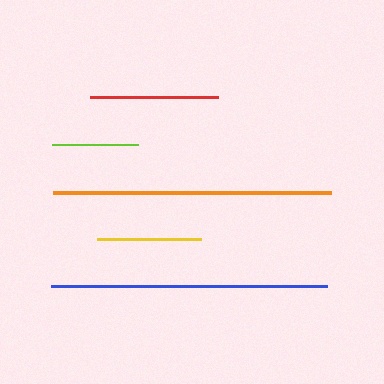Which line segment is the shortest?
The lime line is the shortest at approximately 86 pixels.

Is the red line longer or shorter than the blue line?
The blue line is longer than the red line.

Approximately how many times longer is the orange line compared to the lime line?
The orange line is approximately 3.2 times the length of the lime line.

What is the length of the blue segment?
The blue segment is approximately 276 pixels long.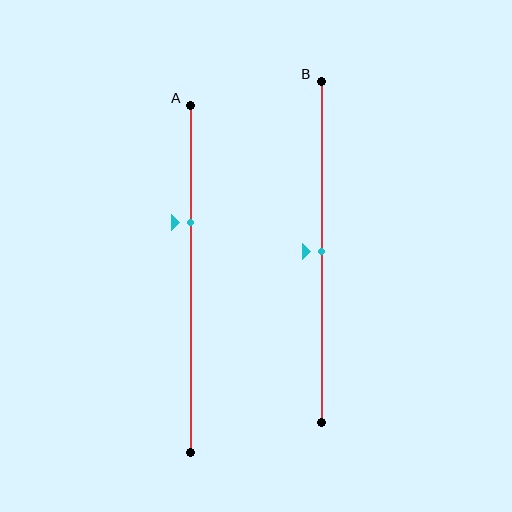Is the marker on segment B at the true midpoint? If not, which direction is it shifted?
Yes, the marker on segment B is at the true midpoint.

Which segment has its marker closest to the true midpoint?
Segment B has its marker closest to the true midpoint.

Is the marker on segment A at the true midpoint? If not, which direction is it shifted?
No, the marker on segment A is shifted upward by about 16% of the segment length.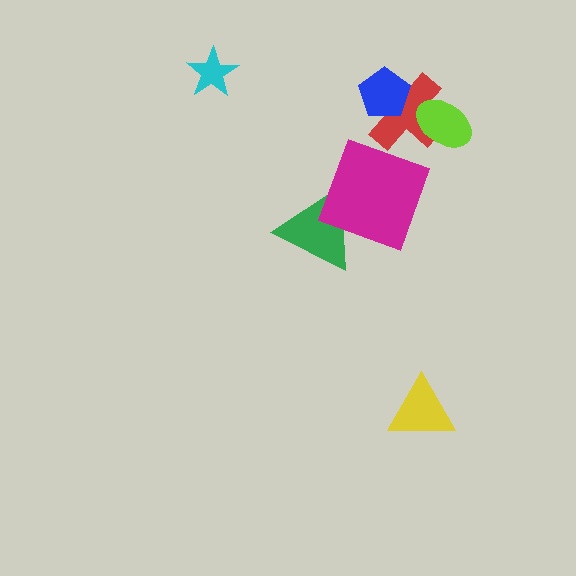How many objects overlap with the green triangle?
1 object overlaps with the green triangle.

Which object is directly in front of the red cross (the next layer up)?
The lime ellipse is directly in front of the red cross.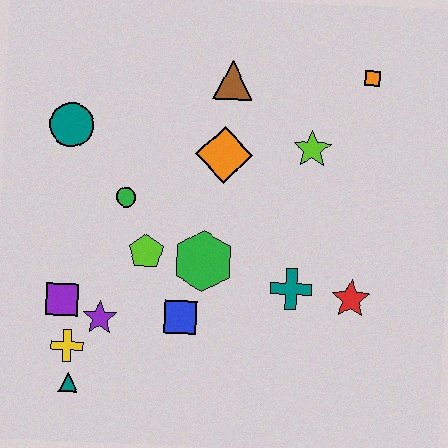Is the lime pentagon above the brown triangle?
No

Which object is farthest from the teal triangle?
The orange square is farthest from the teal triangle.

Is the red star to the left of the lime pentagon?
No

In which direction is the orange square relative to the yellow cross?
The orange square is to the right of the yellow cross.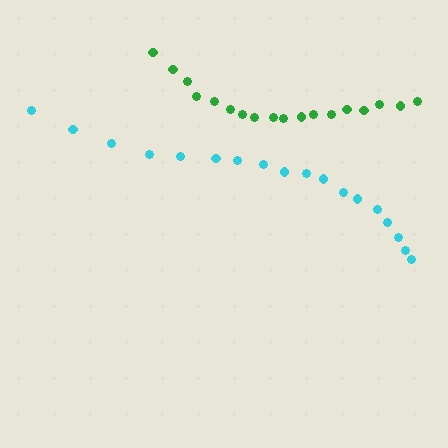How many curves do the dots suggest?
There are 2 distinct paths.